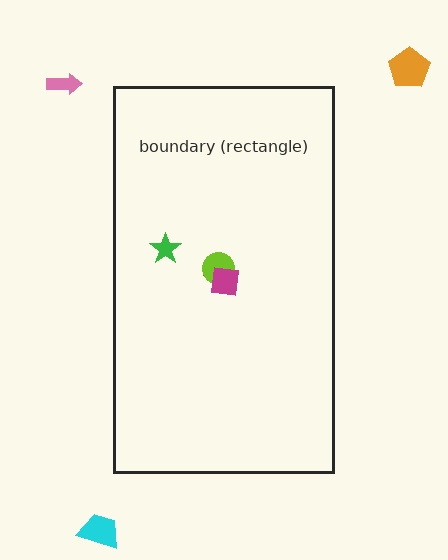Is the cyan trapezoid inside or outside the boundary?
Outside.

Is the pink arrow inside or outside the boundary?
Outside.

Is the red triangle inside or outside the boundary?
Inside.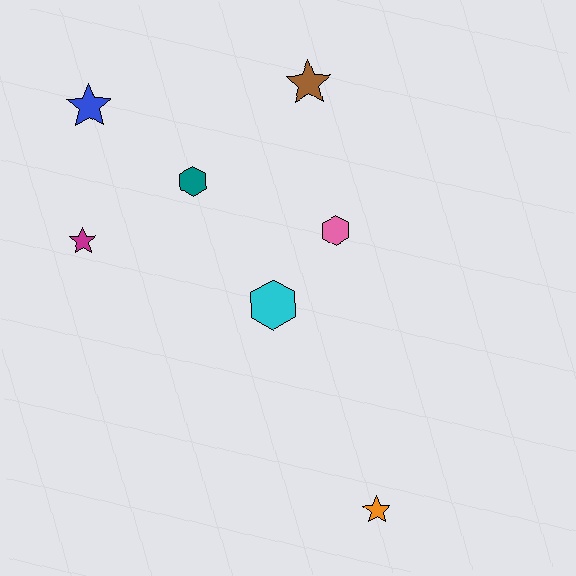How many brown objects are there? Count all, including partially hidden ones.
There is 1 brown object.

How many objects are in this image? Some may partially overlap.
There are 7 objects.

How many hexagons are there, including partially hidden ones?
There are 3 hexagons.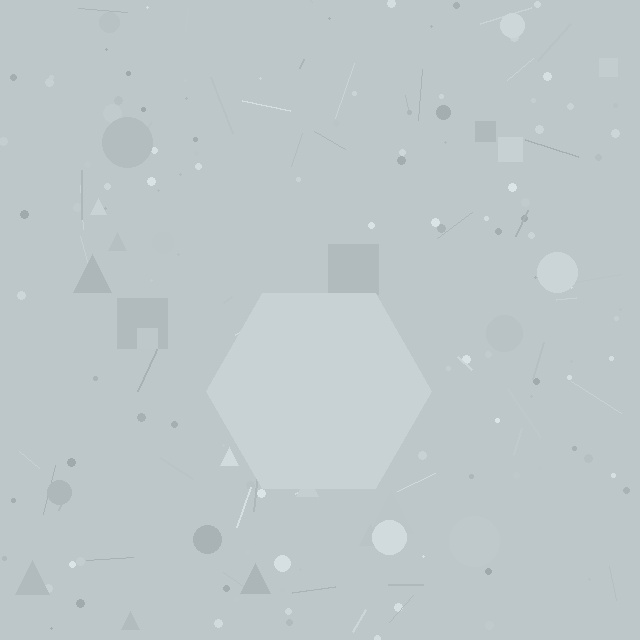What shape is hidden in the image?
A hexagon is hidden in the image.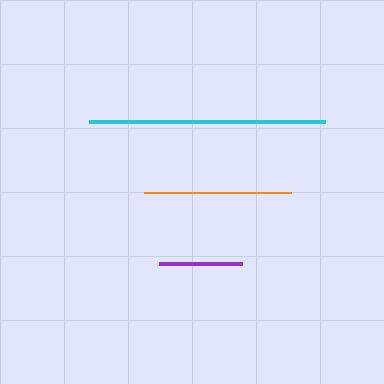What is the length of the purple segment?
The purple segment is approximately 84 pixels long.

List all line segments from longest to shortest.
From longest to shortest: cyan, orange, purple.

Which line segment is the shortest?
The purple line is the shortest at approximately 84 pixels.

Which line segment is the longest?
The cyan line is the longest at approximately 236 pixels.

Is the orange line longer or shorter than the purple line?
The orange line is longer than the purple line.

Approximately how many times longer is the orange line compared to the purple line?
The orange line is approximately 1.8 times the length of the purple line.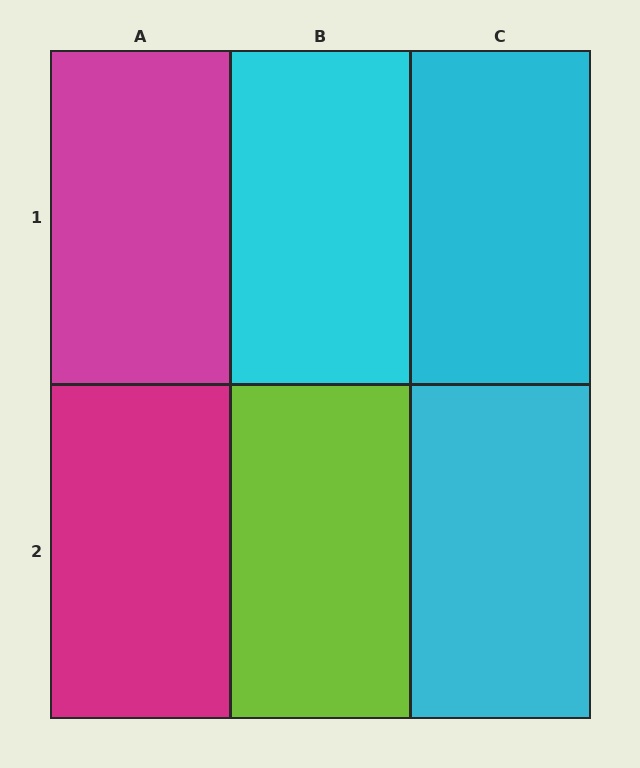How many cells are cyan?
3 cells are cyan.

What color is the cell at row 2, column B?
Lime.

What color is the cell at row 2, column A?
Magenta.